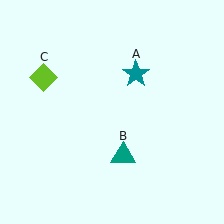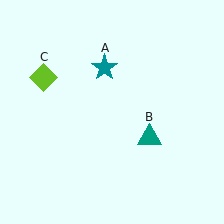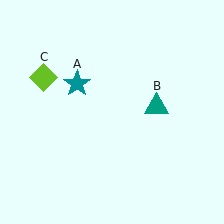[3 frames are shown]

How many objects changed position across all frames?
2 objects changed position: teal star (object A), teal triangle (object B).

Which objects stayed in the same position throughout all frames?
Lime diamond (object C) remained stationary.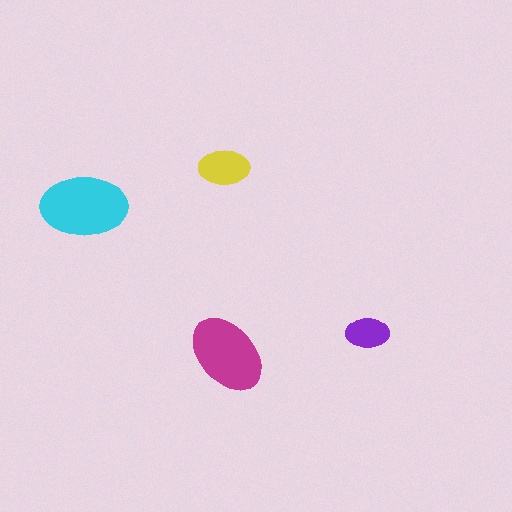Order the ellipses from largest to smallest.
the cyan one, the magenta one, the yellow one, the purple one.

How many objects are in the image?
There are 4 objects in the image.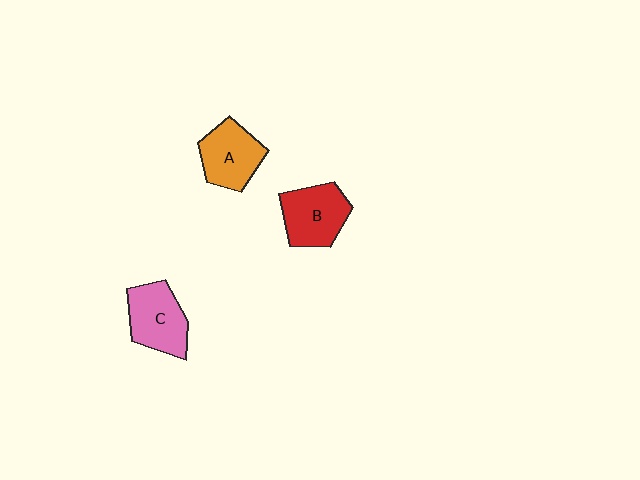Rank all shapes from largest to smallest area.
From largest to smallest: B (red), C (pink), A (orange).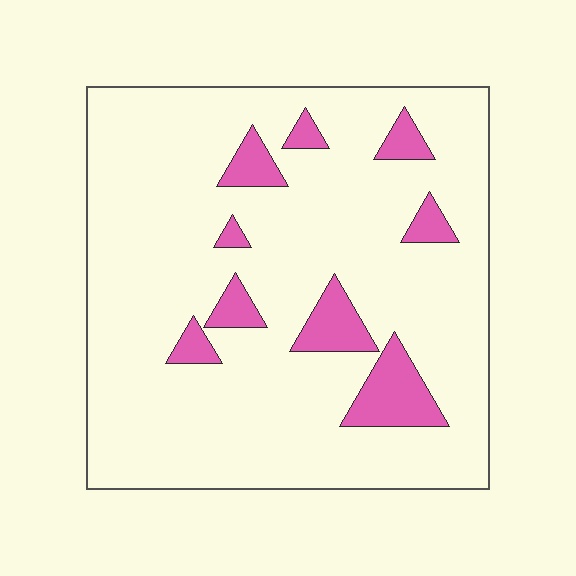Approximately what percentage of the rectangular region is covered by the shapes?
Approximately 10%.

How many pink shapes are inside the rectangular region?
9.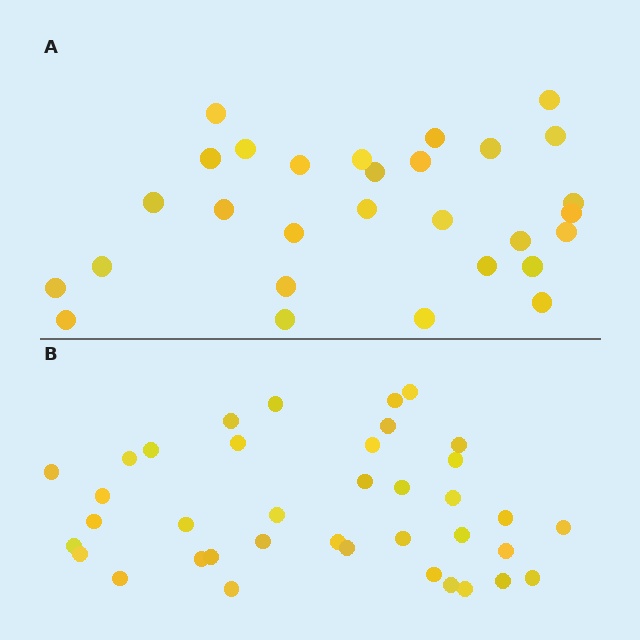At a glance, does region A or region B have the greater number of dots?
Region B (the bottom region) has more dots.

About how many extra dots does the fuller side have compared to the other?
Region B has roughly 8 or so more dots than region A.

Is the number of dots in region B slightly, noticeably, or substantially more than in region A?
Region B has noticeably more, but not dramatically so. The ratio is roughly 1.3 to 1.